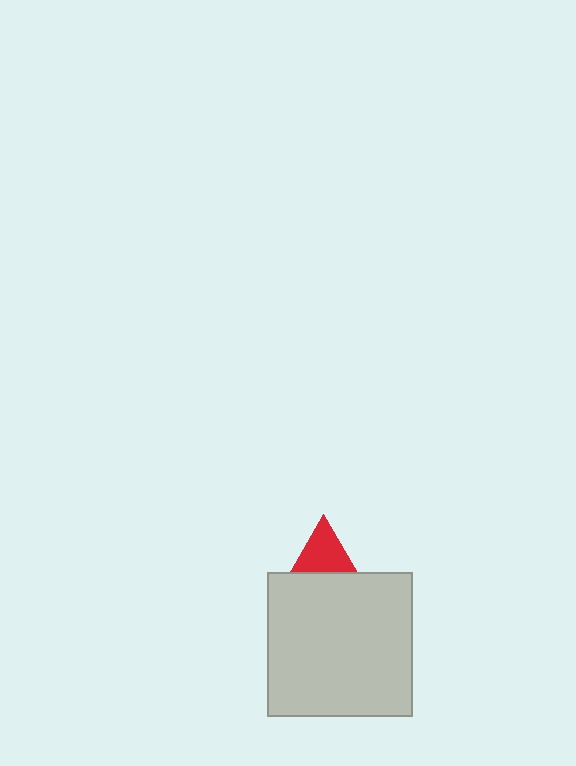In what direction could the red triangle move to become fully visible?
The red triangle could move up. That would shift it out from behind the light gray square entirely.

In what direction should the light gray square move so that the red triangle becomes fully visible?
The light gray square should move down. That is the shortest direction to clear the overlap and leave the red triangle fully visible.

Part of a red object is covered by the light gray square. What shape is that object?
It is a triangle.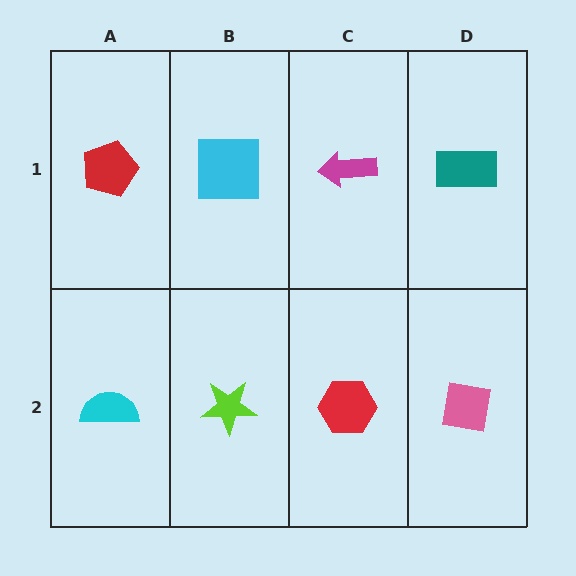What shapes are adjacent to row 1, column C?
A red hexagon (row 2, column C), a cyan square (row 1, column B), a teal rectangle (row 1, column D).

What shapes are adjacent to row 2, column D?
A teal rectangle (row 1, column D), a red hexagon (row 2, column C).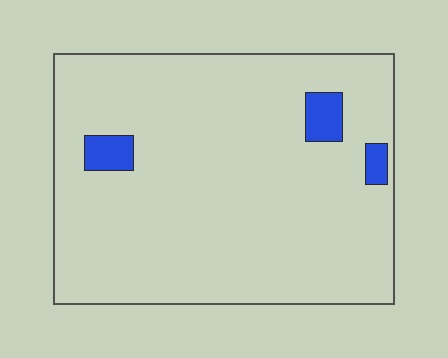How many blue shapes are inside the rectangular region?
3.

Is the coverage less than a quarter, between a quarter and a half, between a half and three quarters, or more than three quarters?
Less than a quarter.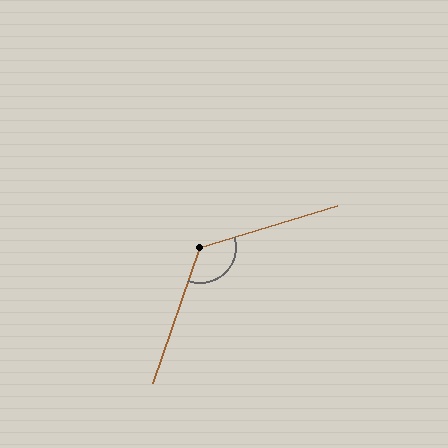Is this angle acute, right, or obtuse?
It is obtuse.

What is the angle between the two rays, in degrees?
Approximately 126 degrees.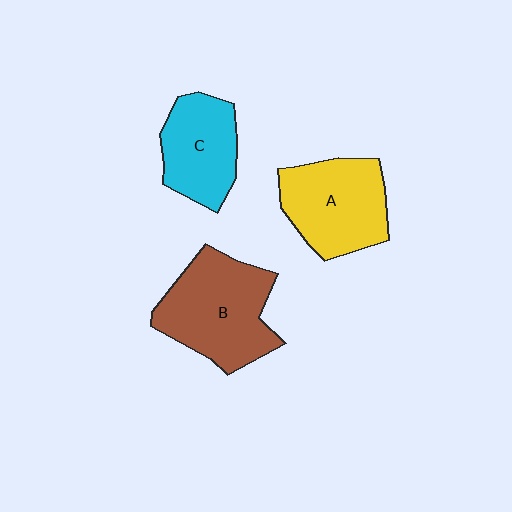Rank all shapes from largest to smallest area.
From largest to smallest: B (brown), A (yellow), C (cyan).